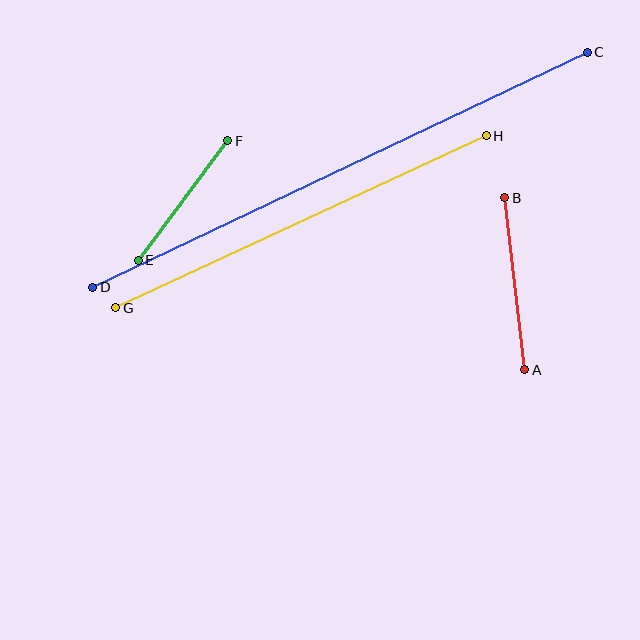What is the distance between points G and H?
The distance is approximately 408 pixels.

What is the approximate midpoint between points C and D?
The midpoint is at approximately (340, 170) pixels.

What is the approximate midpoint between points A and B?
The midpoint is at approximately (515, 284) pixels.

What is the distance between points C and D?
The distance is approximately 548 pixels.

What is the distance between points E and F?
The distance is approximately 149 pixels.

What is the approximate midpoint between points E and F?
The midpoint is at approximately (183, 200) pixels.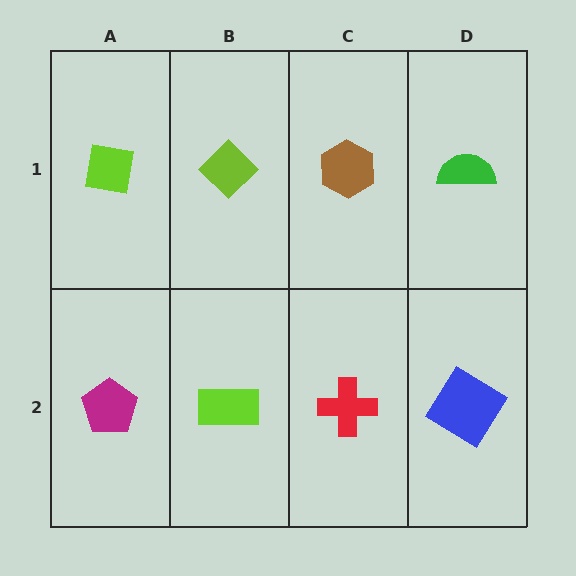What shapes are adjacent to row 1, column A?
A magenta pentagon (row 2, column A), a lime diamond (row 1, column B).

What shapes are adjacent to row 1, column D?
A blue diamond (row 2, column D), a brown hexagon (row 1, column C).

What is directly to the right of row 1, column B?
A brown hexagon.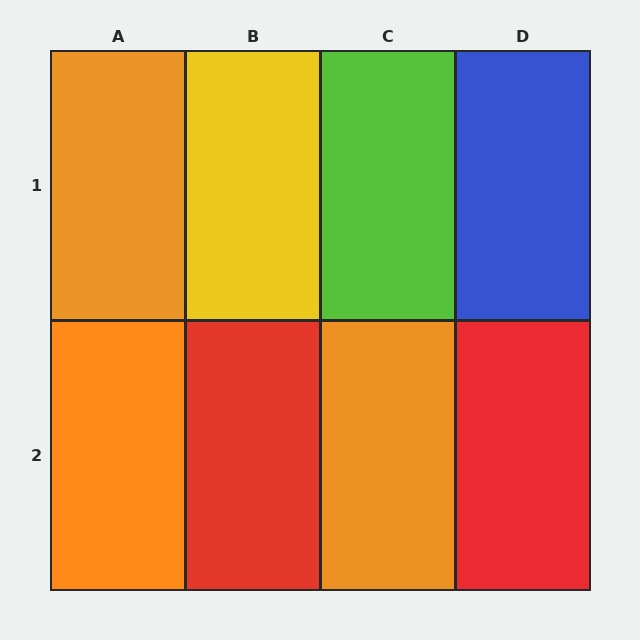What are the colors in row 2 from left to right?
Orange, red, orange, red.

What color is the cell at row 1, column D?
Blue.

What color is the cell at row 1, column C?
Lime.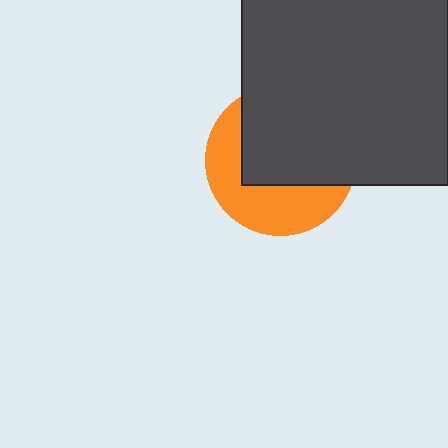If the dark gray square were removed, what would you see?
You would see the complete orange circle.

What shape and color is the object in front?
The object in front is a dark gray square.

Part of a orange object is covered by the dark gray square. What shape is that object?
It is a circle.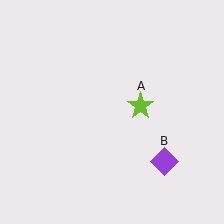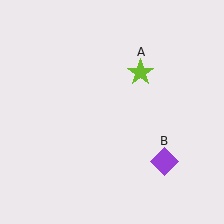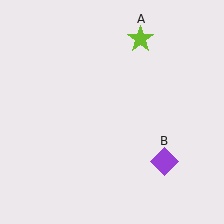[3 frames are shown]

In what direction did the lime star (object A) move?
The lime star (object A) moved up.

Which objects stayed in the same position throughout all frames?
Purple diamond (object B) remained stationary.